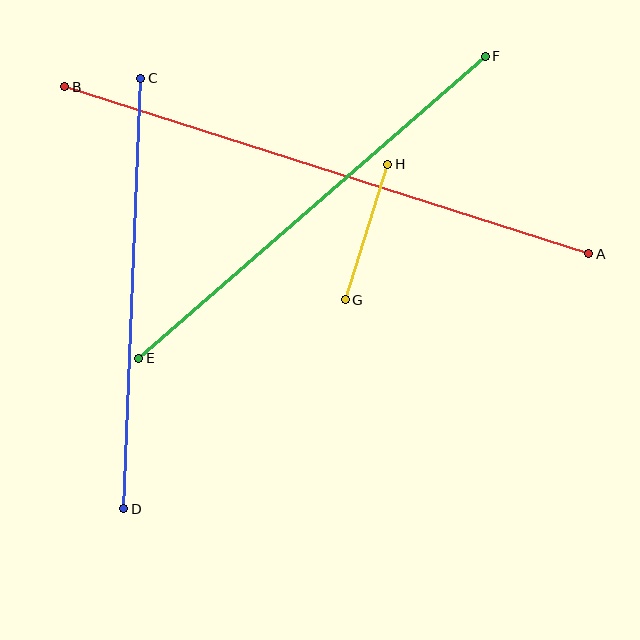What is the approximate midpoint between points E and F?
The midpoint is at approximately (312, 207) pixels.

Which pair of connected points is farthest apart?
Points A and B are farthest apart.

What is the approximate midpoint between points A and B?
The midpoint is at approximately (327, 170) pixels.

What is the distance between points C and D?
The distance is approximately 431 pixels.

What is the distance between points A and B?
The distance is approximately 550 pixels.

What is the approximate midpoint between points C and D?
The midpoint is at approximately (132, 294) pixels.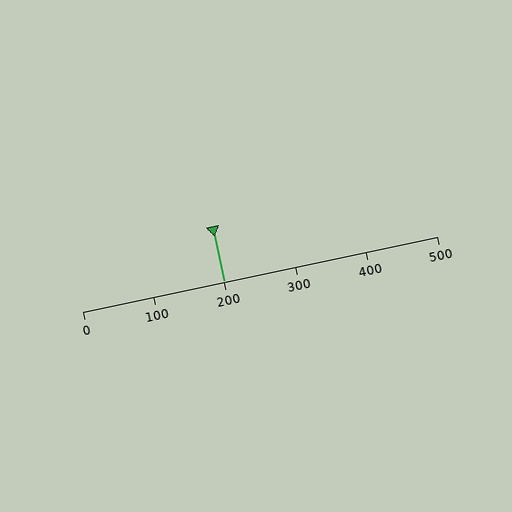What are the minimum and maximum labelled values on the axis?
The axis runs from 0 to 500.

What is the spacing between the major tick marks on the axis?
The major ticks are spaced 100 apart.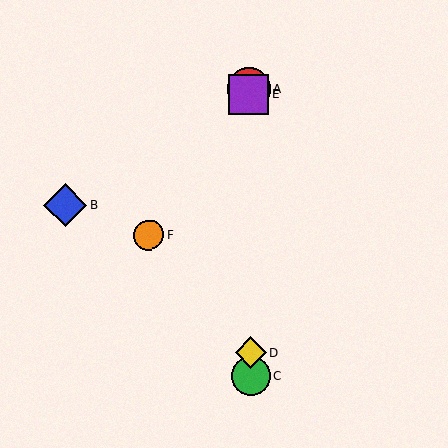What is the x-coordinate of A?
Object A is at x≈249.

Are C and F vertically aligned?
No, C is at x≈251 and F is at x≈149.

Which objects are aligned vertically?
Objects A, C, D, E are aligned vertically.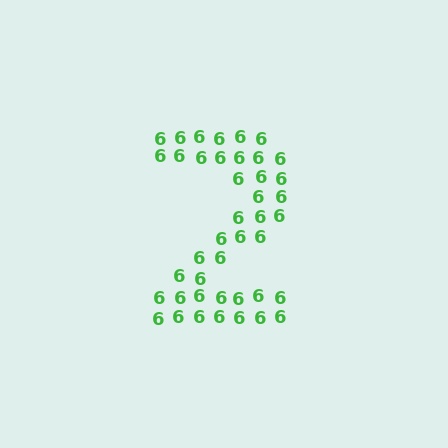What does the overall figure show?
The overall figure shows the digit 2.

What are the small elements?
The small elements are digit 6's.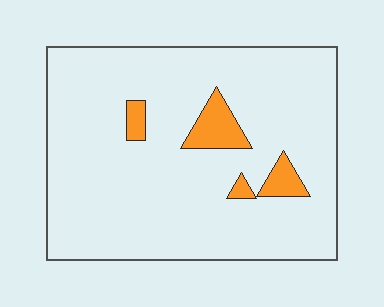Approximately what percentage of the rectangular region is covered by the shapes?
Approximately 10%.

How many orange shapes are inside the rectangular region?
4.